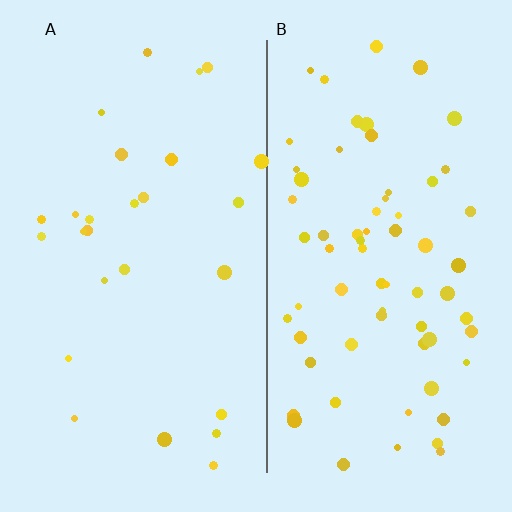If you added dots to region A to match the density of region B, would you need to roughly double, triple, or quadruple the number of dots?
Approximately triple.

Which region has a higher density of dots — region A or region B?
B (the right).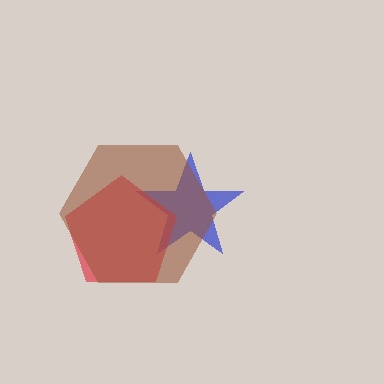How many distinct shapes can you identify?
There are 3 distinct shapes: a blue star, a red pentagon, a brown hexagon.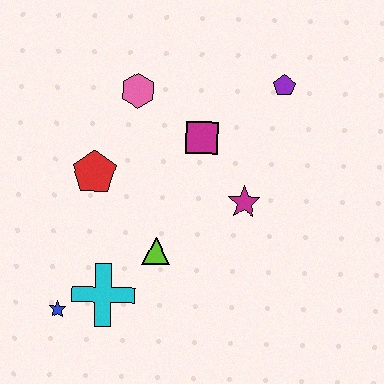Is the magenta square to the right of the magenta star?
No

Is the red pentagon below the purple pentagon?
Yes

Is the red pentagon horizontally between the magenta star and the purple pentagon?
No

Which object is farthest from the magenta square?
The blue star is farthest from the magenta square.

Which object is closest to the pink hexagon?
The magenta square is closest to the pink hexagon.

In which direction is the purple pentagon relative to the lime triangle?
The purple pentagon is above the lime triangle.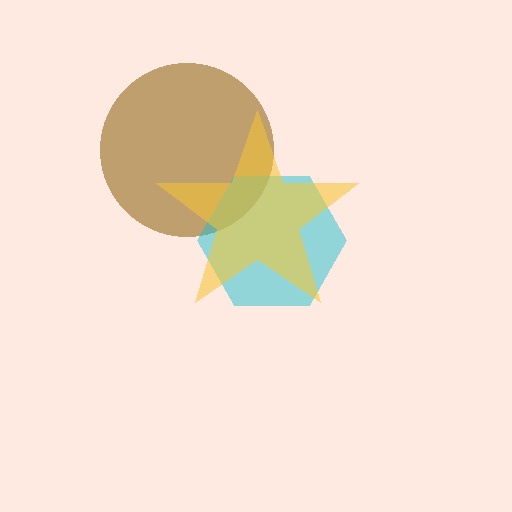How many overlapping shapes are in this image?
There are 3 overlapping shapes in the image.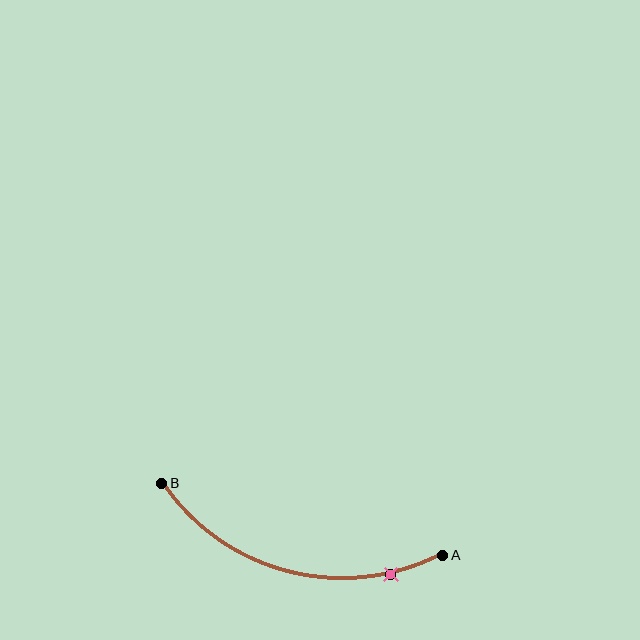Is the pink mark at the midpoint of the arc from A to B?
No. The pink mark lies on the arc but is closer to endpoint A. The arc midpoint would be at the point on the curve equidistant along the arc from both A and B.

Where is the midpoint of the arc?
The arc midpoint is the point on the curve farthest from the straight line joining A and B. It sits below that line.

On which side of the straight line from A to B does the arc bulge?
The arc bulges below the straight line connecting A and B.